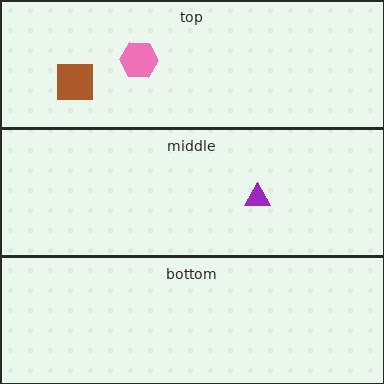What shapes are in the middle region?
The purple triangle.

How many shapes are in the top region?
2.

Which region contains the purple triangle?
The middle region.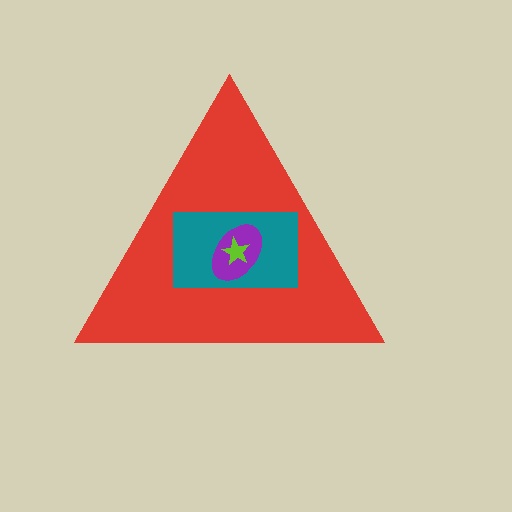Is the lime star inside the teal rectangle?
Yes.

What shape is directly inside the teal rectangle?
The purple ellipse.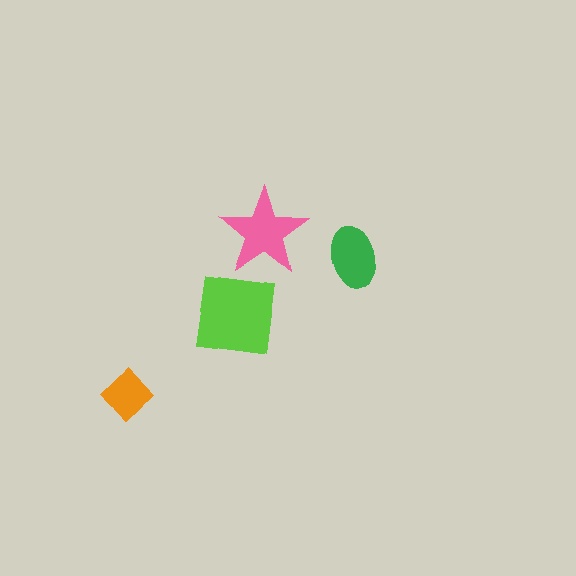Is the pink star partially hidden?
No, no other shape covers it.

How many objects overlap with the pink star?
1 object overlaps with the pink star.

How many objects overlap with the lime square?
1 object overlaps with the lime square.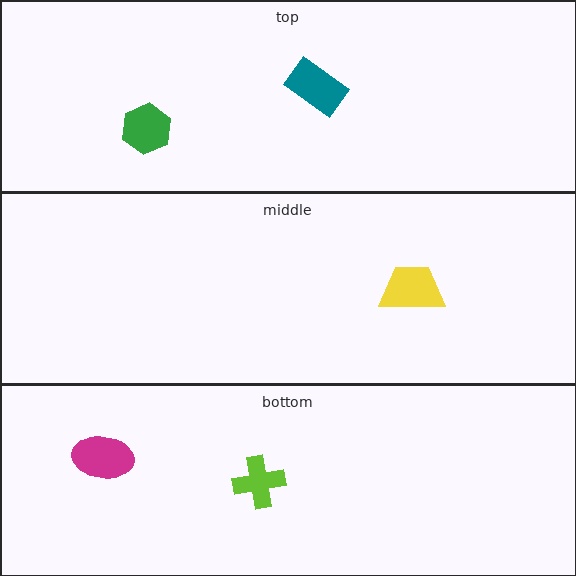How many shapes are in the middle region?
1.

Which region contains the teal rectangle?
The top region.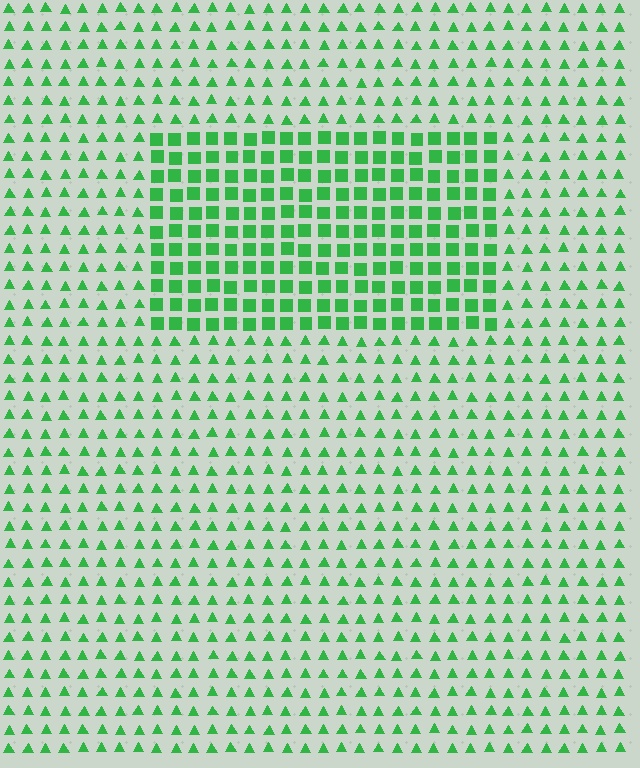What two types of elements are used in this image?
The image uses squares inside the rectangle region and triangles outside it.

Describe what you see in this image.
The image is filled with small green elements arranged in a uniform grid. A rectangle-shaped region contains squares, while the surrounding area contains triangles. The boundary is defined purely by the change in element shape.